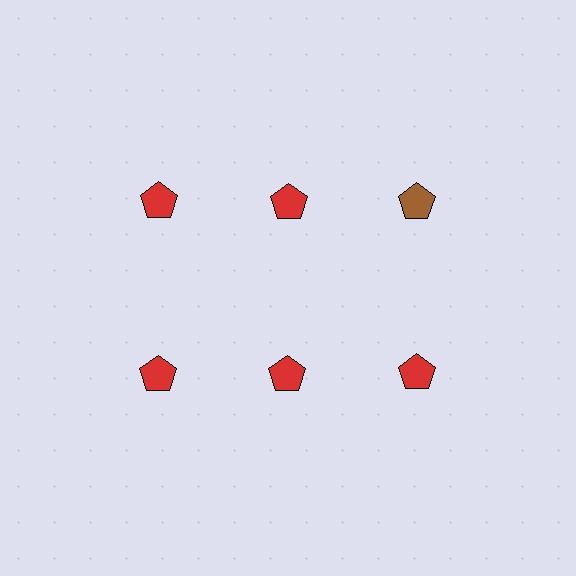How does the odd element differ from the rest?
It has a different color: brown instead of red.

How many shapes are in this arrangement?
There are 6 shapes arranged in a grid pattern.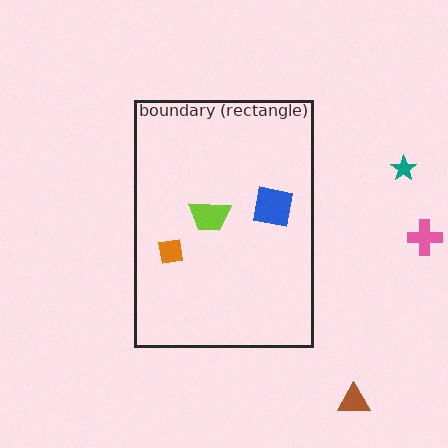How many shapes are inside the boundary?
3 inside, 3 outside.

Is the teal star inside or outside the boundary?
Outside.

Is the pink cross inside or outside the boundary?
Outside.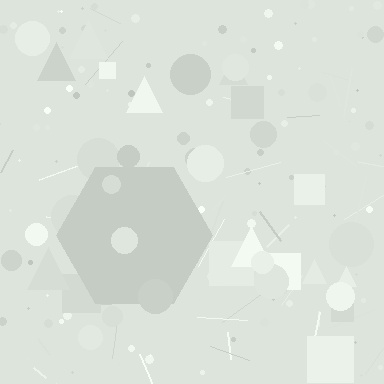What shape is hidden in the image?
A hexagon is hidden in the image.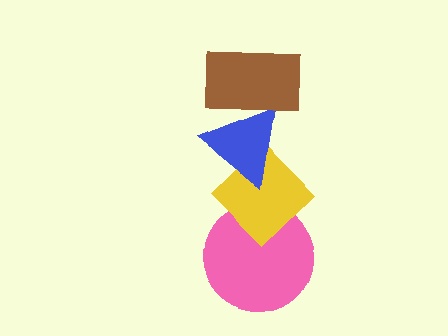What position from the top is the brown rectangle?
The brown rectangle is 1st from the top.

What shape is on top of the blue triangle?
The brown rectangle is on top of the blue triangle.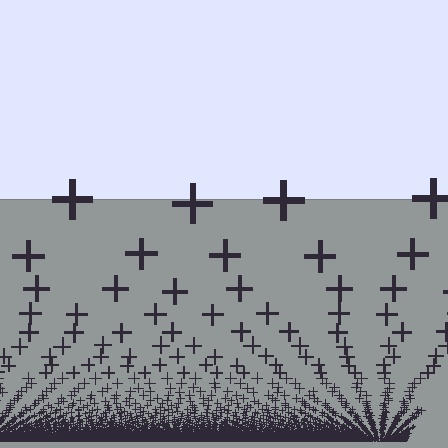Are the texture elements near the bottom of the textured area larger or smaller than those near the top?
Smaller. The gradient is inverted — elements near the bottom are smaller and denser.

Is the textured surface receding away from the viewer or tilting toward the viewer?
The surface appears to tilt toward the viewer. Texture elements get larger and sparser toward the top.